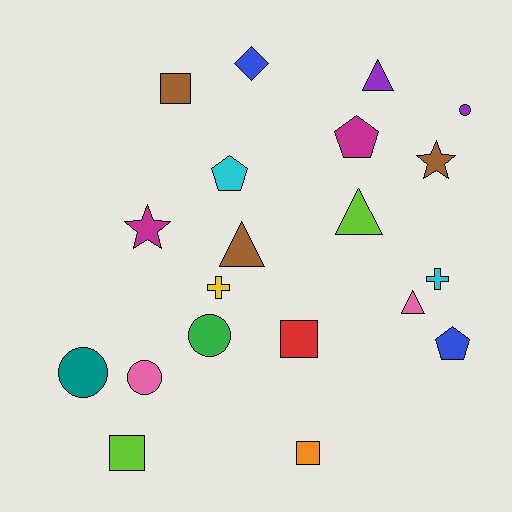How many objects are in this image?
There are 20 objects.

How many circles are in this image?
There are 4 circles.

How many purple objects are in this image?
There are 2 purple objects.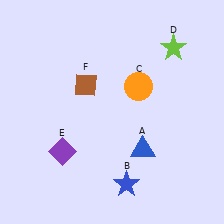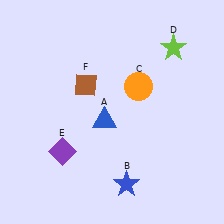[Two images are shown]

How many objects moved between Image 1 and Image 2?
1 object moved between the two images.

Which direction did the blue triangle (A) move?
The blue triangle (A) moved left.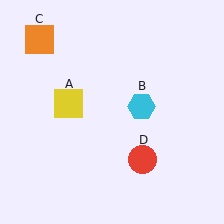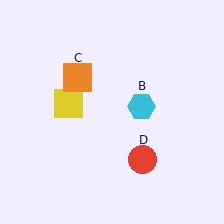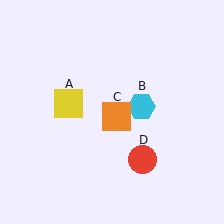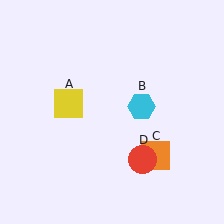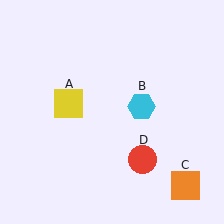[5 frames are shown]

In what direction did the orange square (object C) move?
The orange square (object C) moved down and to the right.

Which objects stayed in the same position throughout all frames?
Yellow square (object A) and cyan hexagon (object B) and red circle (object D) remained stationary.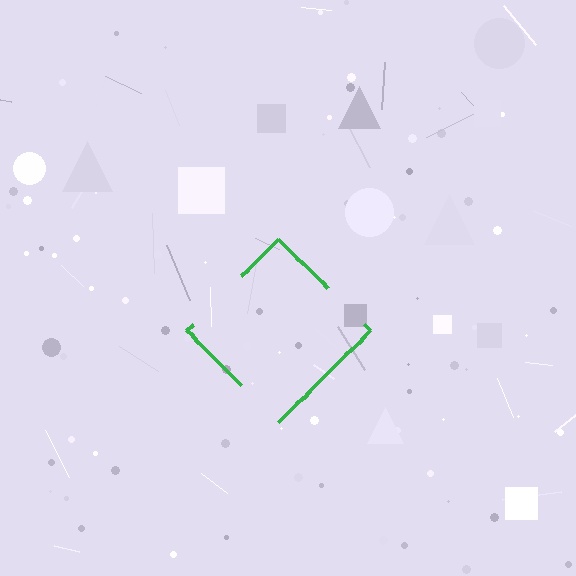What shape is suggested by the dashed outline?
The dashed outline suggests a diamond.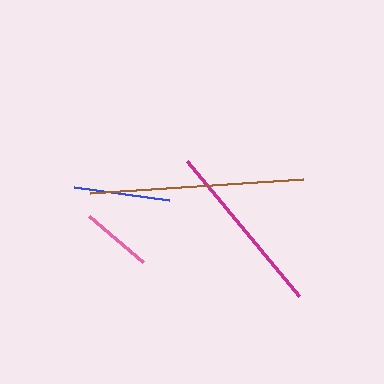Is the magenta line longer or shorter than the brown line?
The brown line is longer than the magenta line.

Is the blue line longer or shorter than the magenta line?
The magenta line is longer than the blue line.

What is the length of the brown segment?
The brown segment is approximately 213 pixels long.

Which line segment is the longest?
The brown line is the longest at approximately 213 pixels.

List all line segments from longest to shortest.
From longest to shortest: brown, magenta, blue, pink.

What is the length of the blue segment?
The blue segment is approximately 96 pixels long.